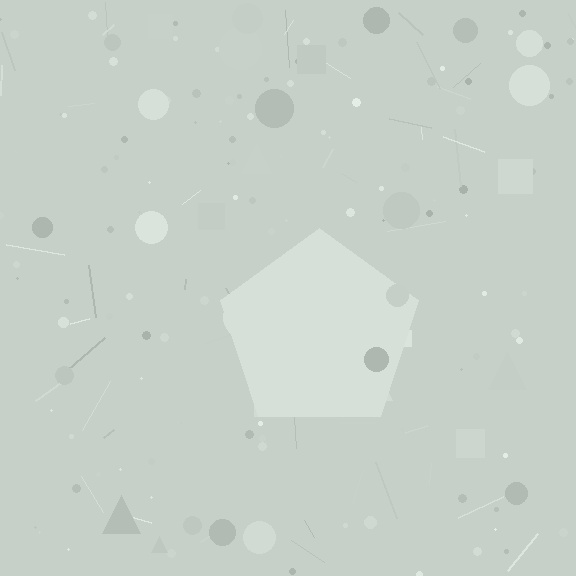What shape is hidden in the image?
A pentagon is hidden in the image.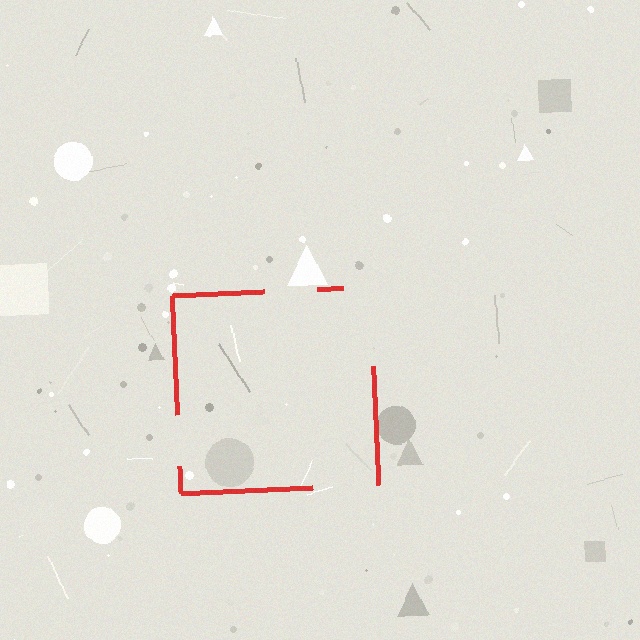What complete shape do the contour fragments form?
The contour fragments form a square.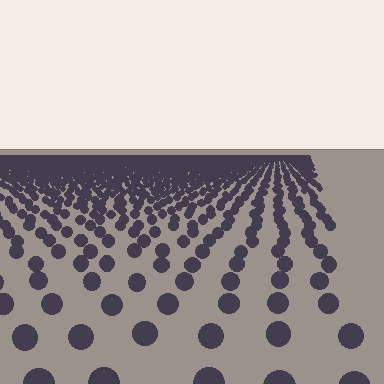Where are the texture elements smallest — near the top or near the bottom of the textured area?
Near the top.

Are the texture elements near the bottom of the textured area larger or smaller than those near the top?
Larger. Near the bottom, elements are closer to the viewer and appear at a bigger on-screen size.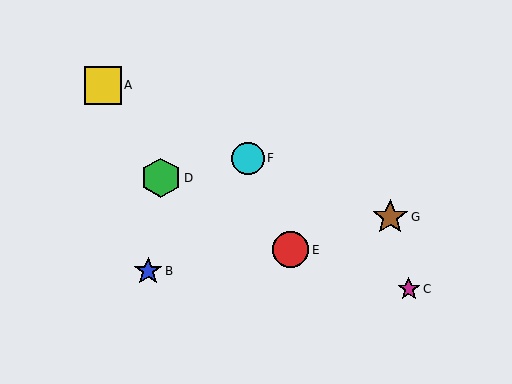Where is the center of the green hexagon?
The center of the green hexagon is at (161, 178).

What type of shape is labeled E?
Shape E is a red circle.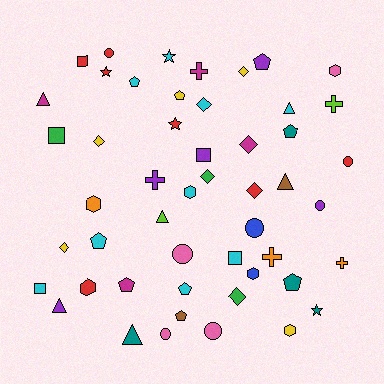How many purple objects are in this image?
There are 5 purple objects.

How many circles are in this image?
There are 7 circles.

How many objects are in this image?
There are 50 objects.